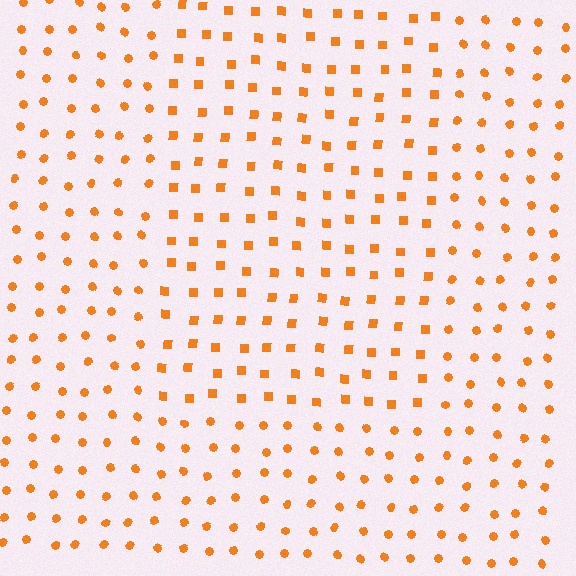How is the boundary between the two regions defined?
The boundary is defined by a change in element shape: squares inside vs. circles outside. All elements share the same color and spacing.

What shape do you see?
I see a rectangle.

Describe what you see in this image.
The image is filled with small orange elements arranged in a uniform grid. A rectangle-shaped region contains squares, while the surrounding area contains circles. The boundary is defined purely by the change in element shape.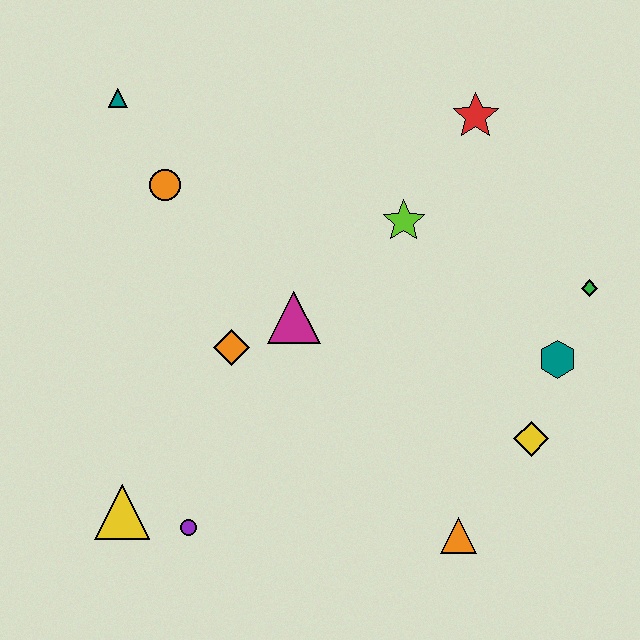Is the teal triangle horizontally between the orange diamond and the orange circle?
No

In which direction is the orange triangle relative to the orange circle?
The orange triangle is below the orange circle.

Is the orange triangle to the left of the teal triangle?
No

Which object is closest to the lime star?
The red star is closest to the lime star.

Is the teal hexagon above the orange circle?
No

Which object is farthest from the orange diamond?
The green diamond is farthest from the orange diamond.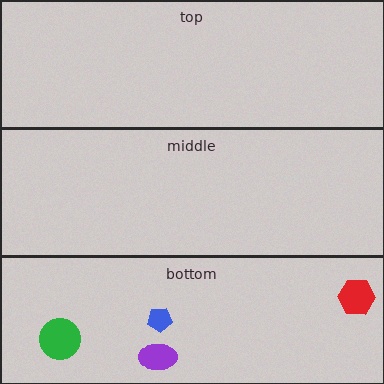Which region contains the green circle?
The bottom region.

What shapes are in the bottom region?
The green circle, the blue pentagon, the red hexagon, the purple ellipse.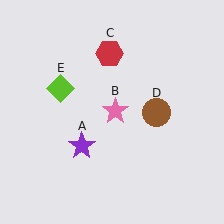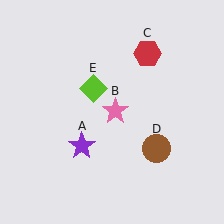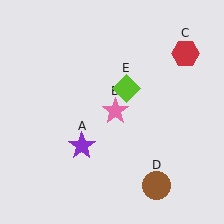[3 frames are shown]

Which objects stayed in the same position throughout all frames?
Purple star (object A) and pink star (object B) remained stationary.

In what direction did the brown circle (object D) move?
The brown circle (object D) moved down.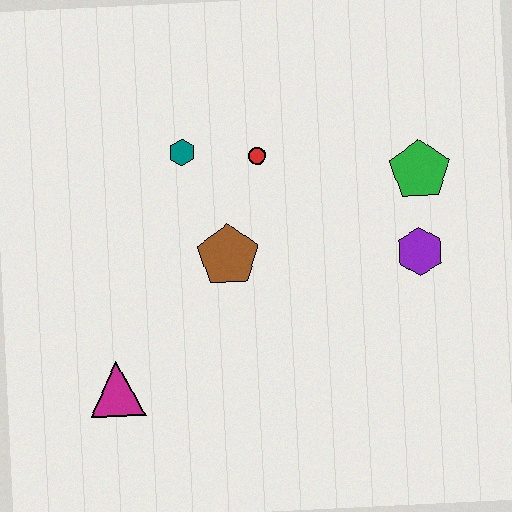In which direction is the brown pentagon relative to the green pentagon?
The brown pentagon is to the left of the green pentagon.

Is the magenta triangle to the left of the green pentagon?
Yes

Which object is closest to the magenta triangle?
The brown pentagon is closest to the magenta triangle.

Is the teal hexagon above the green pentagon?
Yes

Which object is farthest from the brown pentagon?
The green pentagon is farthest from the brown pentagon.